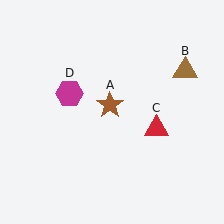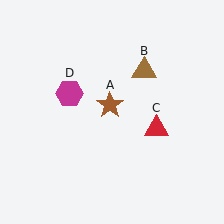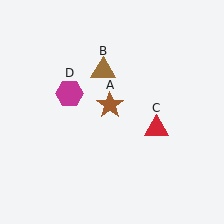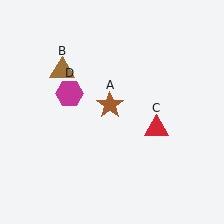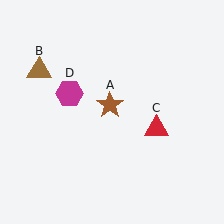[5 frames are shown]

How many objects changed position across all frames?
1 object changed position: brown triangle (object B).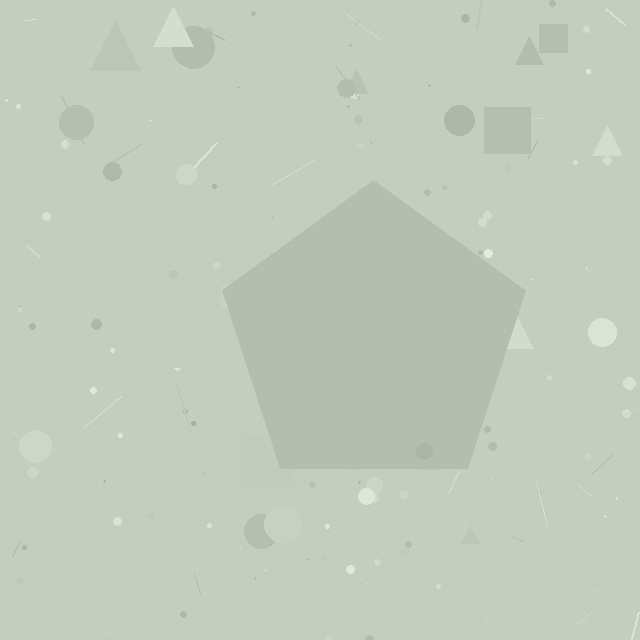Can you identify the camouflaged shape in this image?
The camouflaged shape is a pentagon.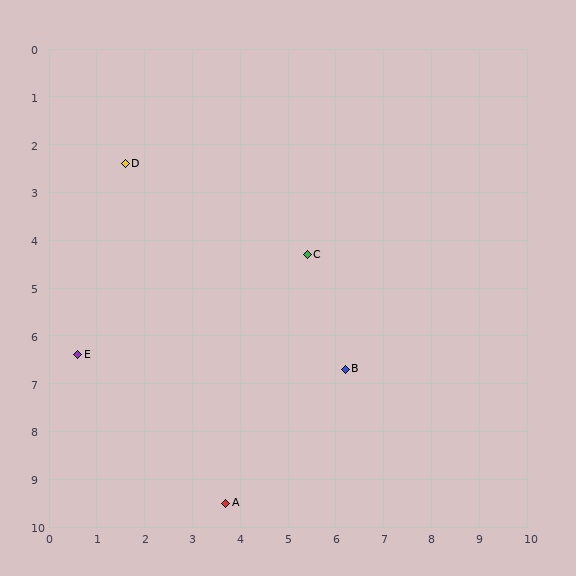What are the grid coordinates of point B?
Point B is at approximately (6.2, 6.7).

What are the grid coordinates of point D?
Point D is at approximately (1.6, 2.4).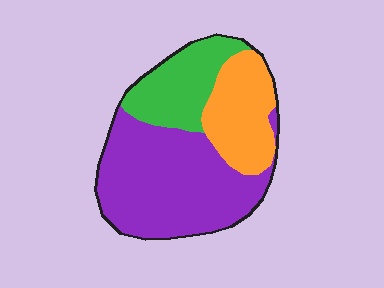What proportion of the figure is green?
Green takes up less than a quarter of the figure.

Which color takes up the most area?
Purple, at roughly 55%.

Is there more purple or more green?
Purple.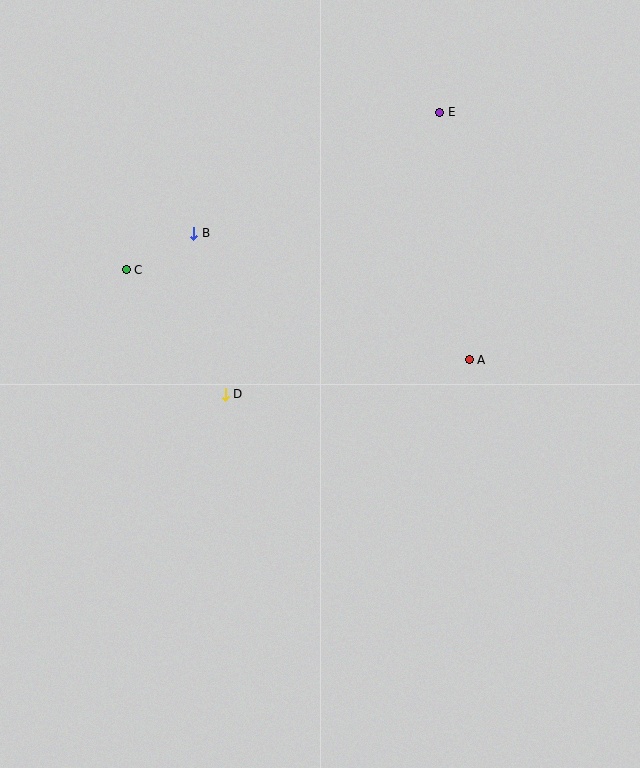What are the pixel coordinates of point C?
Point C is at (126, 270).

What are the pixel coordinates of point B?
Point B is at (194, 233).